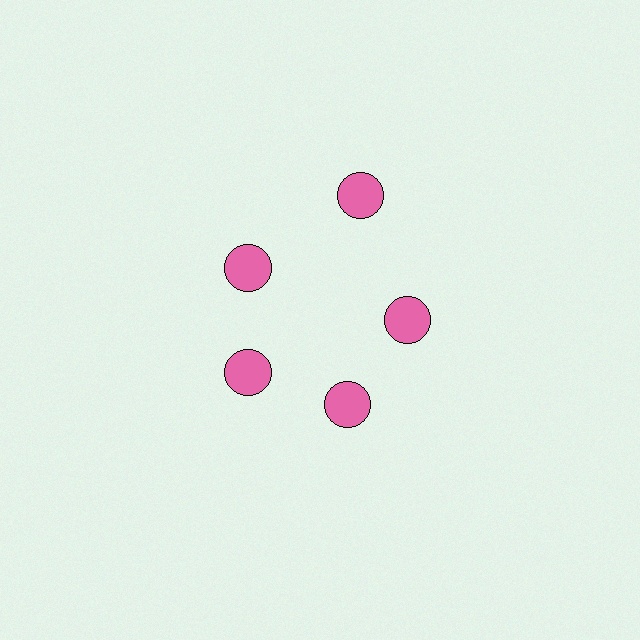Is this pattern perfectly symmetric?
No. The 5 pink circles are arranged in a ring, but one element near the 1 o'clock position is pushed outward from the center, breaking the 5-fold rotational symmetry.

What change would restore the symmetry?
The symmetry would be restored by moving it inward, back onto the ring so that all 5 circles sit at equal angles and equal distance from the center.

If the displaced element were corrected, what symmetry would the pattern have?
It would have 5-fold rotational symmetry — the pattern would map onto itself every 72 degrees.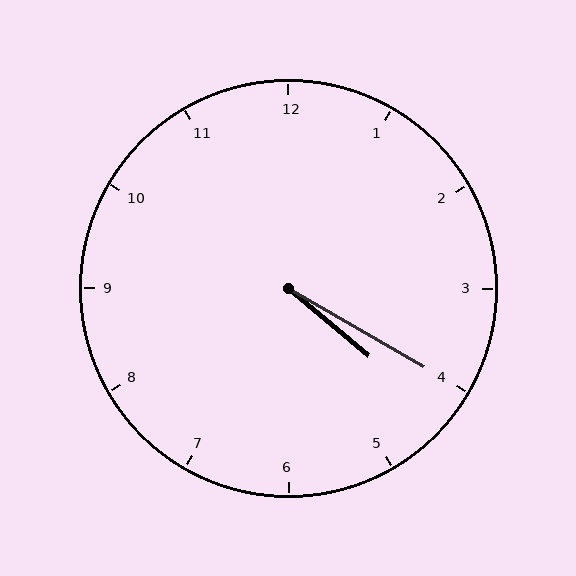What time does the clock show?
4:20.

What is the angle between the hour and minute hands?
Approximately 10 degrees.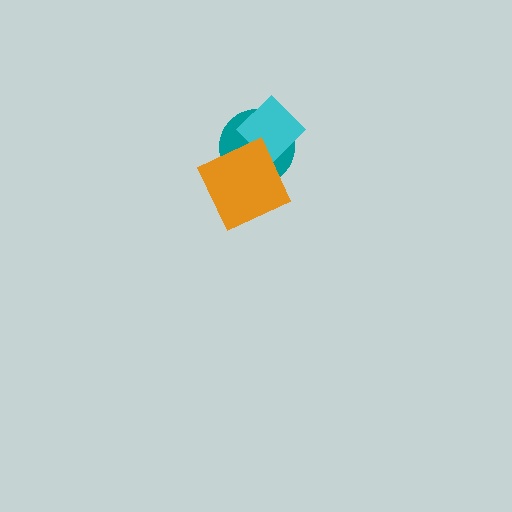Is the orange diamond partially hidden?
No, no other shape covers it.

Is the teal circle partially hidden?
Yes, it is partially covered by another shape.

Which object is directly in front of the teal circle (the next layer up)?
The cyan diamond is directly in front of the teal circle.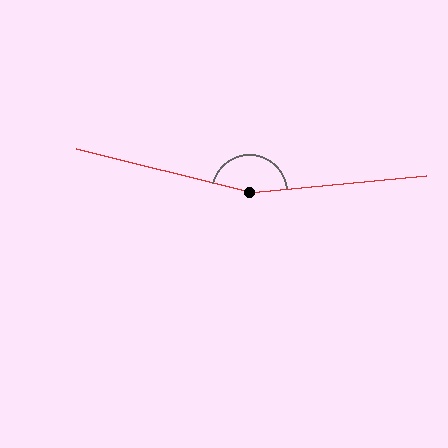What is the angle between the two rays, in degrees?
Approximately 161 degrees.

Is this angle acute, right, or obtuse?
It is obtuse.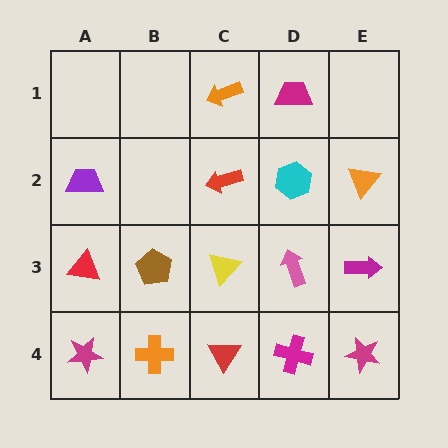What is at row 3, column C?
A yellow triangle.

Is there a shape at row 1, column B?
No, that cell is empty.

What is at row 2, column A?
A purple trapezoid.